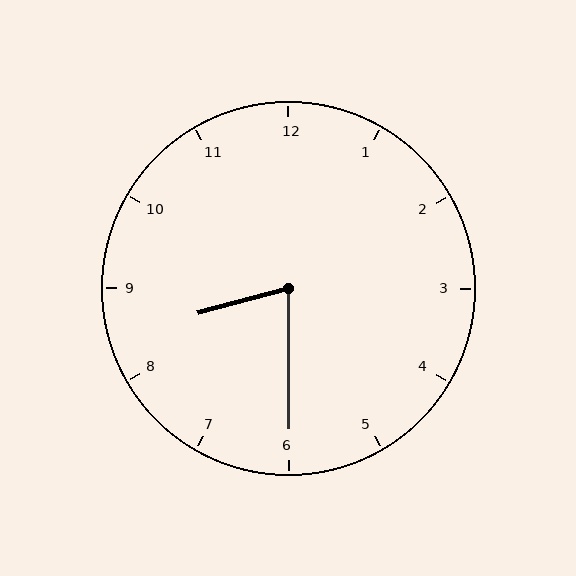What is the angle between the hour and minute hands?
Approximately 75 degrees.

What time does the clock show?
8:30.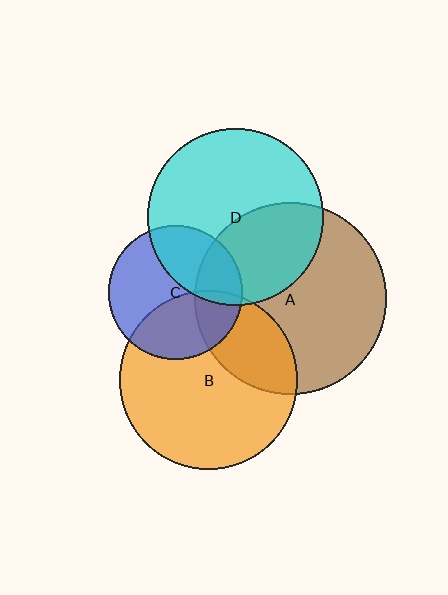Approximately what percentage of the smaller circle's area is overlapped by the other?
Approximately 30%.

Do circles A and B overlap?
Yes.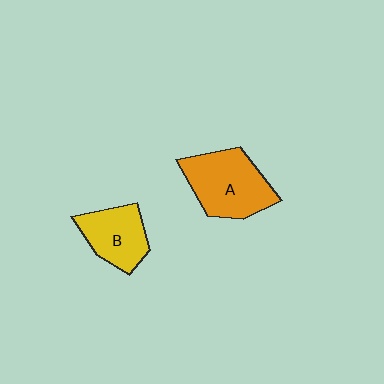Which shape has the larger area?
Shape A (orange).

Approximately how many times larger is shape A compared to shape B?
Approximately 1.4 times.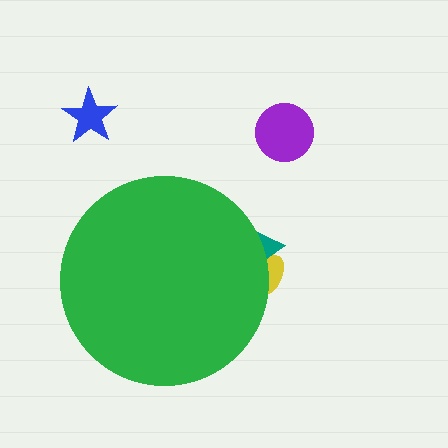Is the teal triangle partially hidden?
Yes, the teal triangle is partially hidden behind the green circle.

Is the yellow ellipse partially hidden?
Yes, the yellow ellipse is partially hidden behind the green circle.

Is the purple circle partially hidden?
No, the purple circle is fully visible.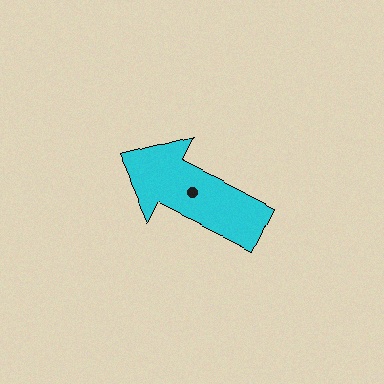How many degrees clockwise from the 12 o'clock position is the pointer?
Approximately 296 degrees.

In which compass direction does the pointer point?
Northwest.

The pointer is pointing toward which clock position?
Roughly 10 o'clock.